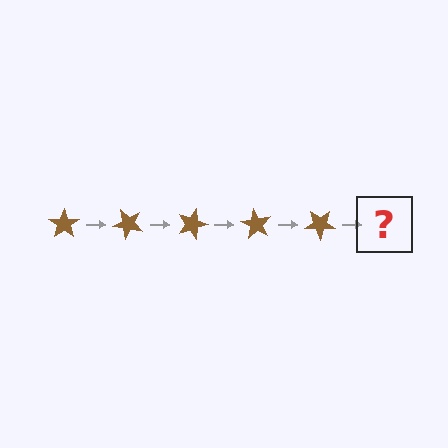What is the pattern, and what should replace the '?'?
The pattern is that the star rotates 45 degrees each step. The '?' should be a brown star rotated 225 degrees.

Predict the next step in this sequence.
The next step is a brown star rotated 225 degrees.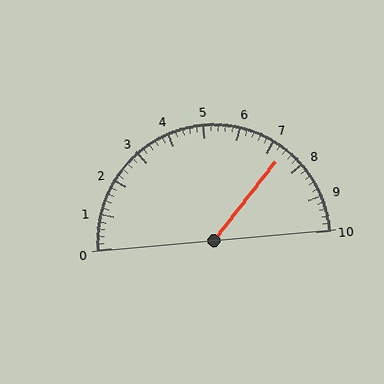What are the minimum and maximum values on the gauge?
The gauge ranges from 0 to 10.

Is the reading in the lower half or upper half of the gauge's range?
The reading is in the upper half of the range (0 to 10).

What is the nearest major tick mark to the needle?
The nearest major tick mark is 7.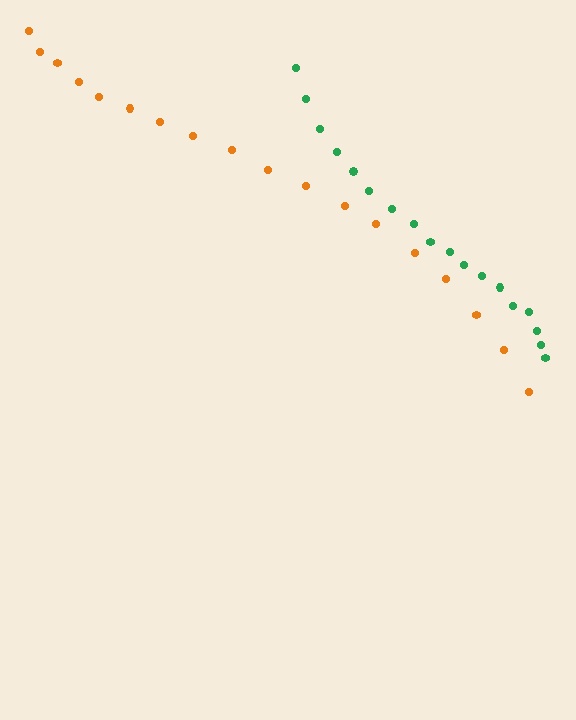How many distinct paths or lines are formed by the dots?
There are 2 distinct paths.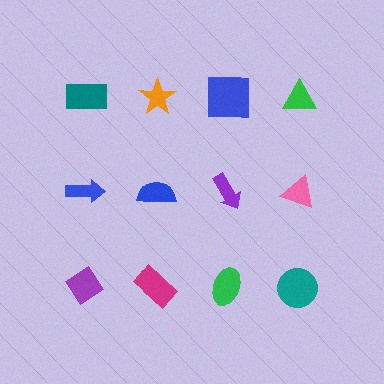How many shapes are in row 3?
4 shapes.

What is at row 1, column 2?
An orange star.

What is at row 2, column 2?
A blue semicircle.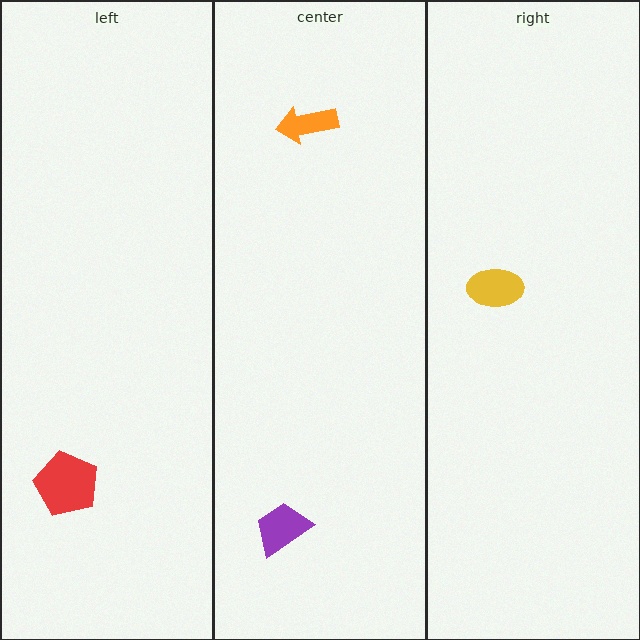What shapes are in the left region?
The red pentagon.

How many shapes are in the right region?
1.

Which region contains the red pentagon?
The left region.